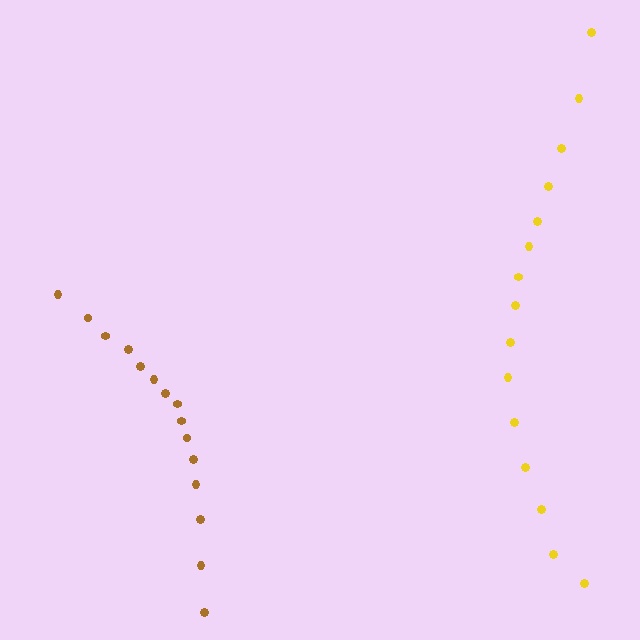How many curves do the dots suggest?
There are 2 distinct paths.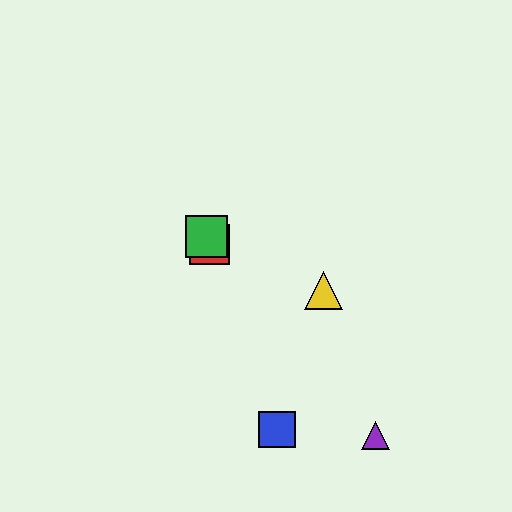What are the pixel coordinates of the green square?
The green square is at (206, 237).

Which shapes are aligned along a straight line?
The red square, the blue square, the green square are aligned along a straight line.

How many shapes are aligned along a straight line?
3 shapes (the red square, the blue square, the green square) are aligned along a straight line.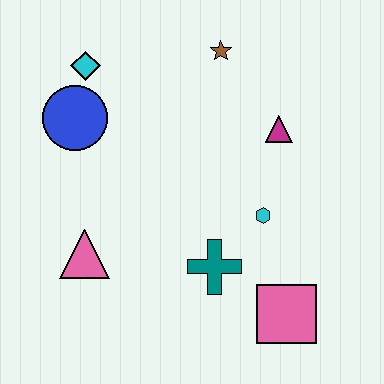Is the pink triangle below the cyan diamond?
Yes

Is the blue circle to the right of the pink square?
No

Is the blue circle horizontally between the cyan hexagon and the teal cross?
No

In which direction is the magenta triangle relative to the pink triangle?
The magenta triangle is to the right of the pink triangle.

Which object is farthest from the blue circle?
The pink square is farthest from the blue circle.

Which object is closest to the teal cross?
The cyan hexagon is closest to the teal cross.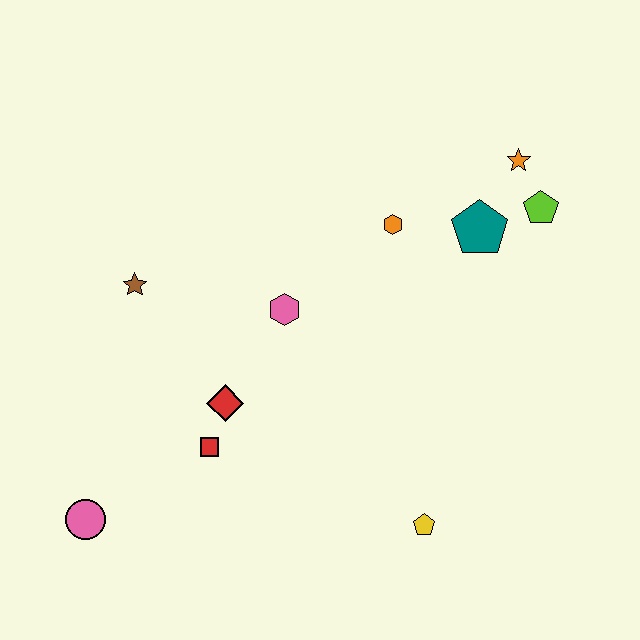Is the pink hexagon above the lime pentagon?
No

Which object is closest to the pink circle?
The red square is closest to the pink circle.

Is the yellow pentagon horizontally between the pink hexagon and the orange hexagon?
No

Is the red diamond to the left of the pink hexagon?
Yes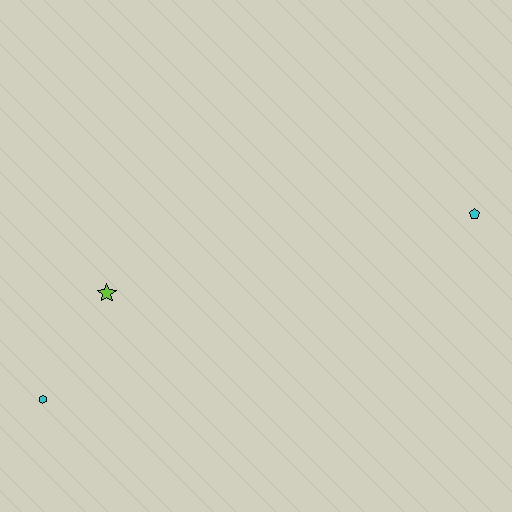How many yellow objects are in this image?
There are no yellow objects.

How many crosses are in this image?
There are no crosses.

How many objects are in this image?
There are 3 objects.